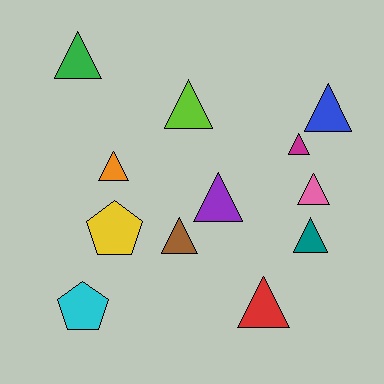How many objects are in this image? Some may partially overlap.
There are 12 objects.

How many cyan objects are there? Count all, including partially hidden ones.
There is 1 cyan object.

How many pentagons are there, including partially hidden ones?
There are 2 pentagons.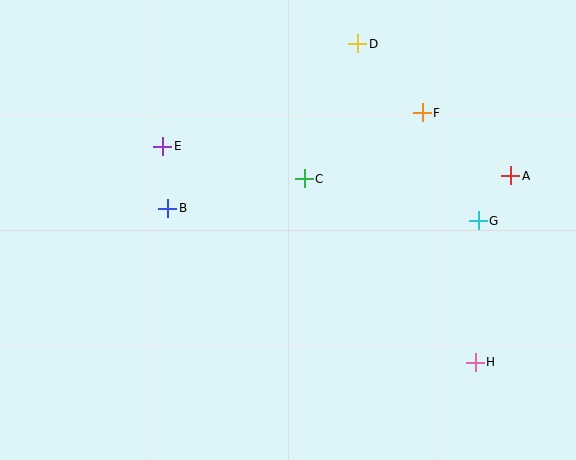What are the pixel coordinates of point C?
Point C is at (304, 179).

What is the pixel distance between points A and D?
The distance between A and D is 202 pixels.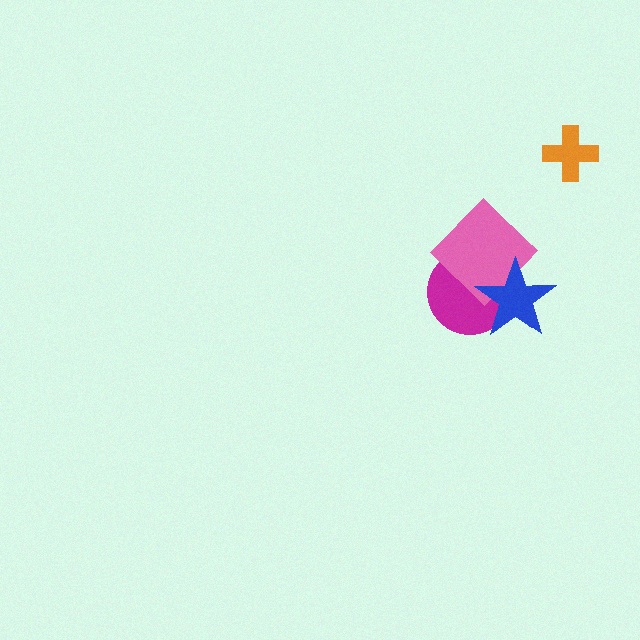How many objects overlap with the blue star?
2 objects overlap with the blue star.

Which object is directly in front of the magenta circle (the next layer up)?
The pink diamond is directly in front of the magenta circle.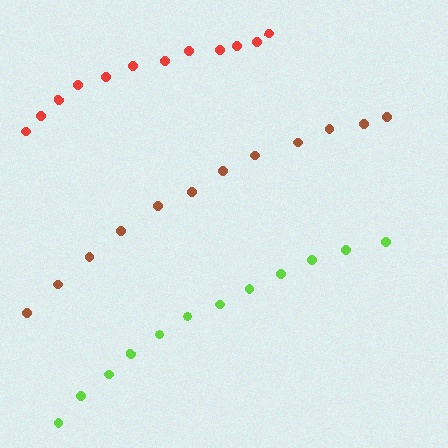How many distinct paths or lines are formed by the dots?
There are 3 distinct paths.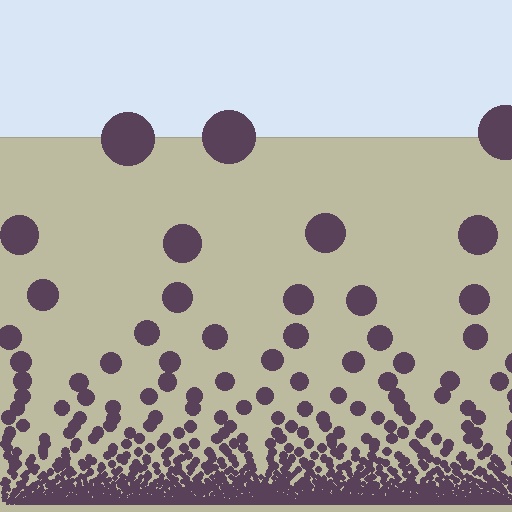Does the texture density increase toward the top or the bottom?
Density increases toward the bottom.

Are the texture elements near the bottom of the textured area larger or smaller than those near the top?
Smaller. The gradient is inverted — elements near the bottom are smaller and denser.